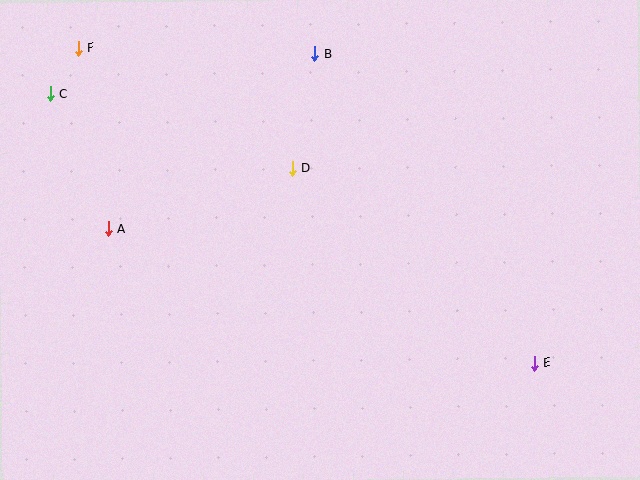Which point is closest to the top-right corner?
Point B is closest to the top-right corner.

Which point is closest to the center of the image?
Point D at (292, 168) is closest to the center.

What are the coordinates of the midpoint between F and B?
The midpoint between F and B is at (196, 51).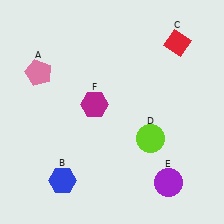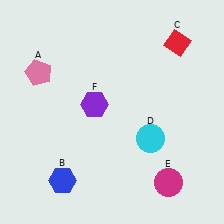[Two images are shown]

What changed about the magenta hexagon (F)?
In Image 1, F is magenta. In Image 2, it changed to purple.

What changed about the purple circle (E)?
In Image 1, E is purple. In Image 2, it changed to magenta.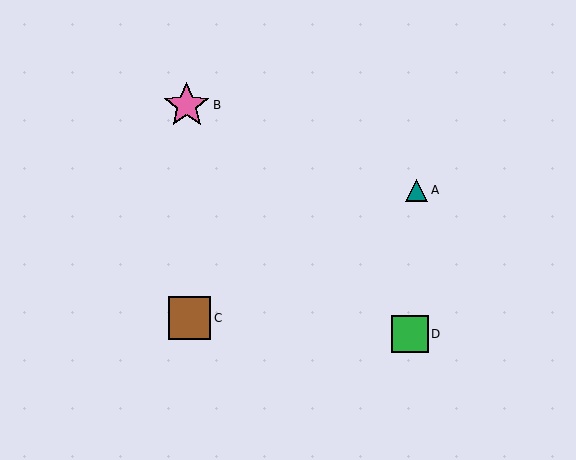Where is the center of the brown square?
The center of the brown square is at (189, 318).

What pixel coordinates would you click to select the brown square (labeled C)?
Click at (189, 318) to select the brown square C.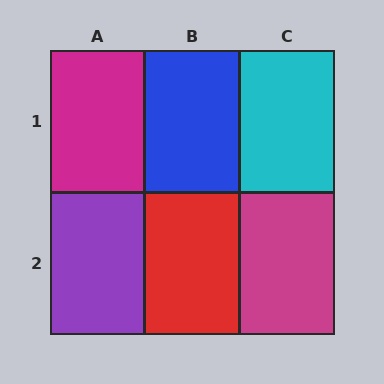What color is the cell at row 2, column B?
Red.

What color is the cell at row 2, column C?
Magenta.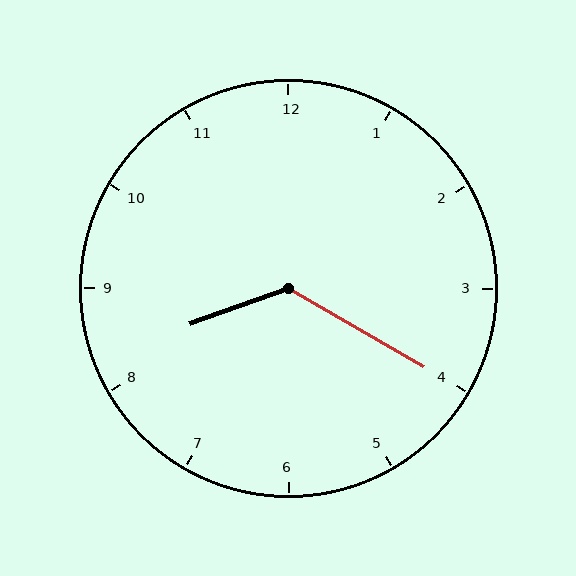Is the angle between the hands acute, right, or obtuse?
It is obtuse.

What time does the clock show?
8:20.